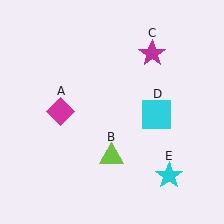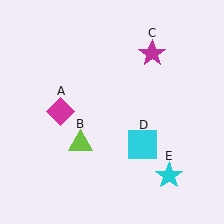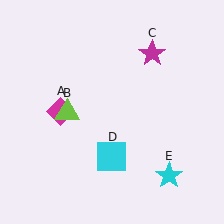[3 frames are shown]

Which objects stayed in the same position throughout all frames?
Magenta diamond (object A) and magenta star (object C) and cyan star (object E) remained stationary.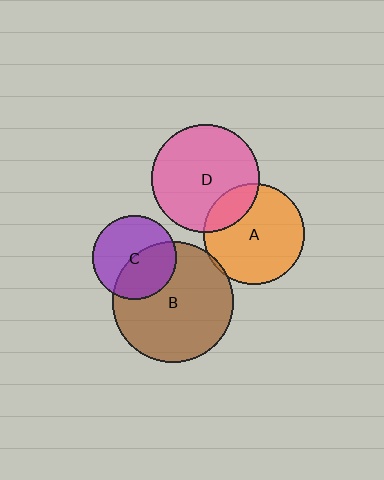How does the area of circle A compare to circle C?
Approximately 1.5 times.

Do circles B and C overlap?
Yes.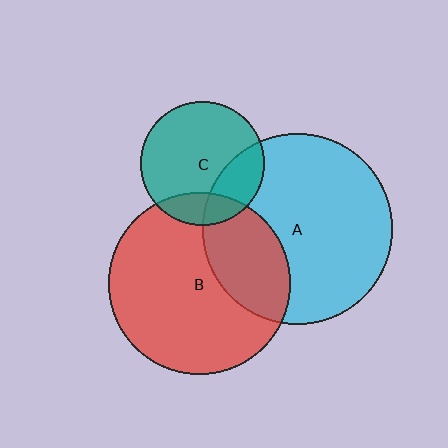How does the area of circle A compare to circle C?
Approximately 2.4 times.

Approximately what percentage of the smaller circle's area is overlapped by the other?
Approximately 25%.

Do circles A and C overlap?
Yes.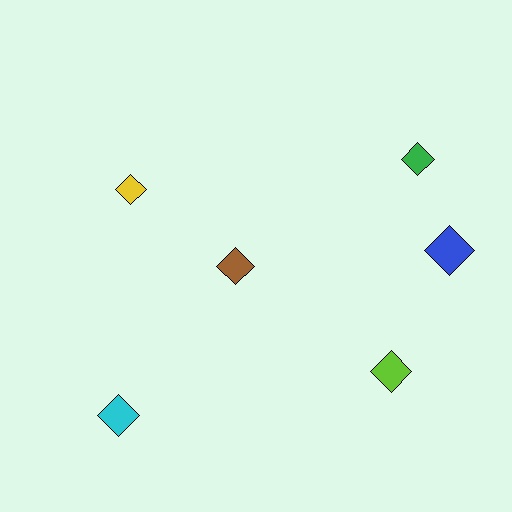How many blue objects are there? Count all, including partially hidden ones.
There is 1 blue object.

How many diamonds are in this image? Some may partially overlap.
There are 6 diamonds.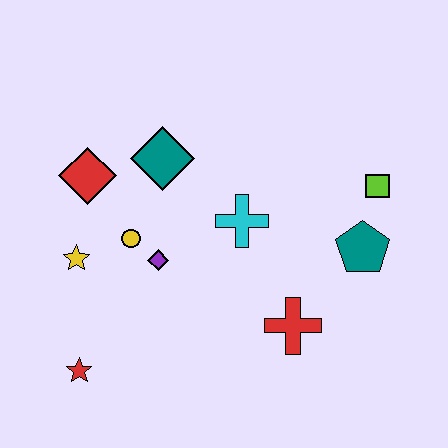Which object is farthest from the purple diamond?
The lime square is farthest from the purple diamond.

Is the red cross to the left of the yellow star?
No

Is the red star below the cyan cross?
Yes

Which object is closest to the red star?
The yellow star is closest to the red star.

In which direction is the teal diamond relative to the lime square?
The teal diamond is to the left of the lime square.